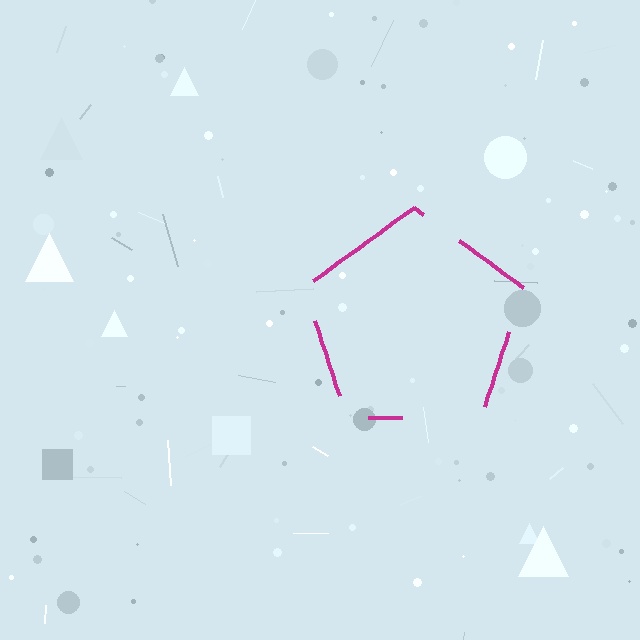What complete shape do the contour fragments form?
The contour fragments form a pentagon.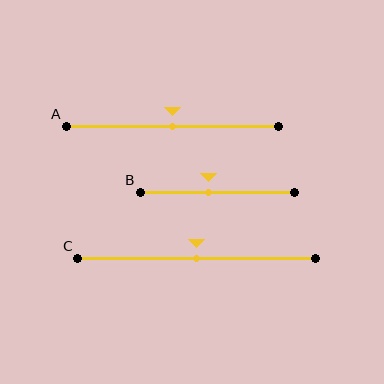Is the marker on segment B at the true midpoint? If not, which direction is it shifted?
No, the marker on segment B is shifted to the left by about 6% of the segment length.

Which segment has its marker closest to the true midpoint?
Segment A has its marker closest to the true midpoint.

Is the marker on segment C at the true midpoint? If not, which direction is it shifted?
Yes, the marker on segment C is at the true midpoint.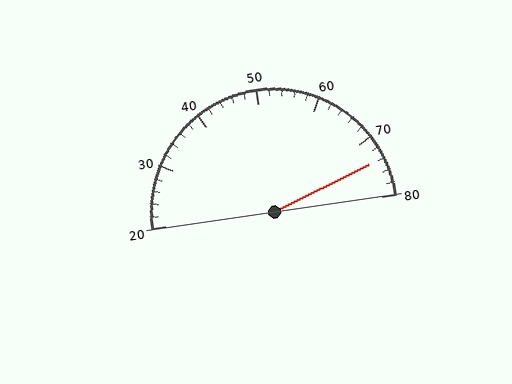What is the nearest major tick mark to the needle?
The nearest major tick mark is 70.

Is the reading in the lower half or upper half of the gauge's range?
The reading is in the upper half of the range (20 to 80).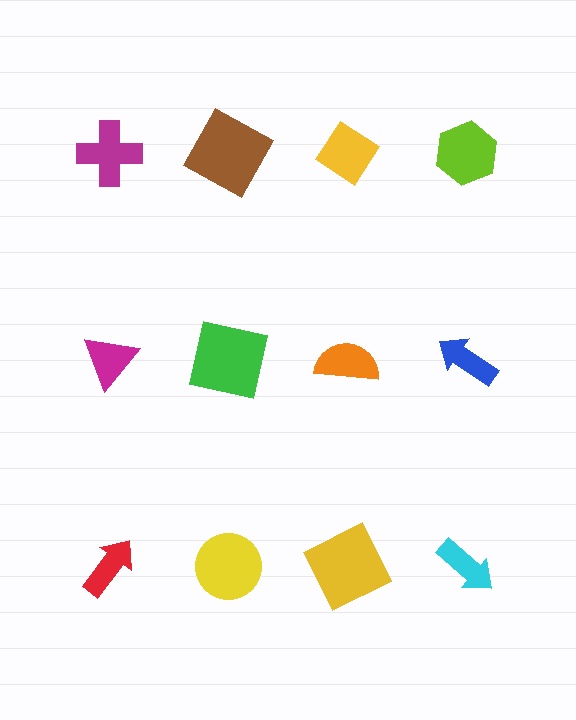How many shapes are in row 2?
4 shapes.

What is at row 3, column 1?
A red arrow.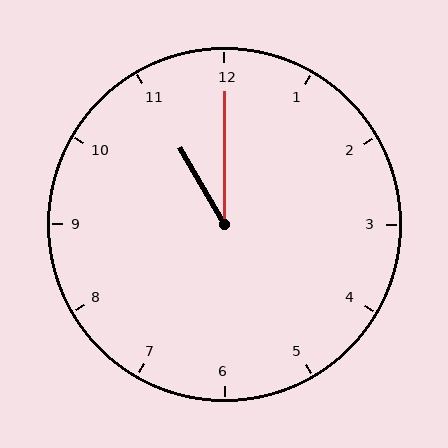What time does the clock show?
11:00.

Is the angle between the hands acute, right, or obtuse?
It is acute.